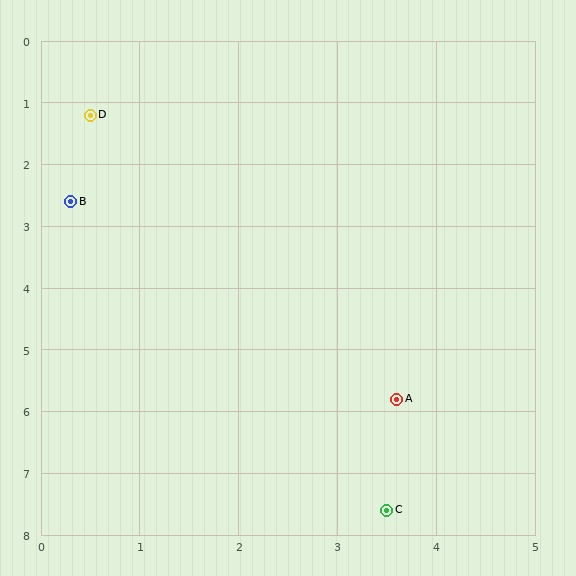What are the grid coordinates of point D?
Point D is at approximately (0.5, 1.2).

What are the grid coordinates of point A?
Point A is at approximately (3.6, 5.8).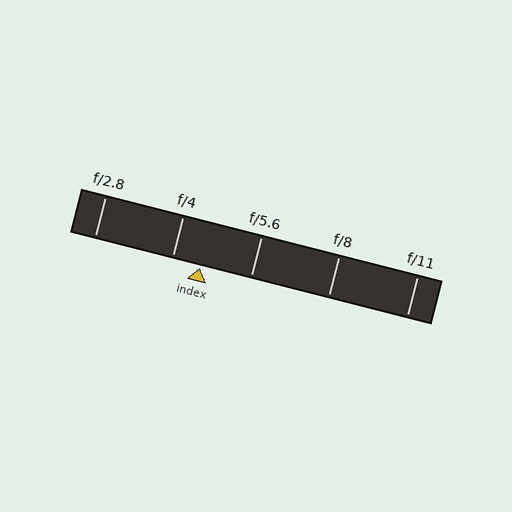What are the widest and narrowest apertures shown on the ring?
The widest aperture shown is f/2.8 and the narrowest is f/11.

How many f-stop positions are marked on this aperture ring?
There are 5 f-stop positions marked.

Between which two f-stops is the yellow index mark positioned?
The index mark is between f/4 and f/5.6.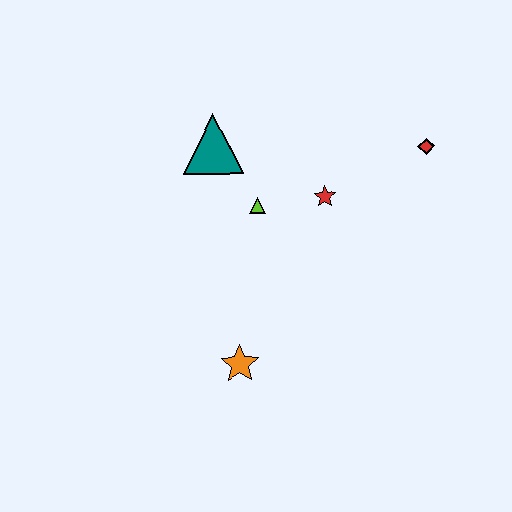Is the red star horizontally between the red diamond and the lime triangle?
Yes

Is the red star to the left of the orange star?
No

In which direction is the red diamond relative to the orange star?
The red diamond is above the orange star.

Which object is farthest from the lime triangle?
The red diamond is farthest from the lime triangle.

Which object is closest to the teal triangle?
The lime triangle is closest to the teal triangle.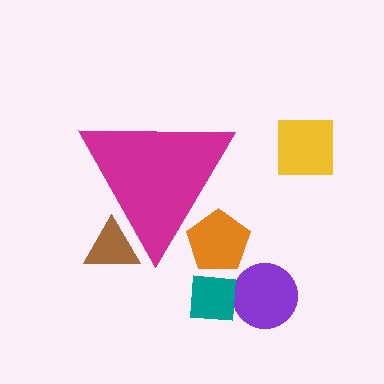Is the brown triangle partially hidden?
Yes, the brown triangle is partially hidden behind the magenta triangle.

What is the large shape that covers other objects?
A magenta triangle.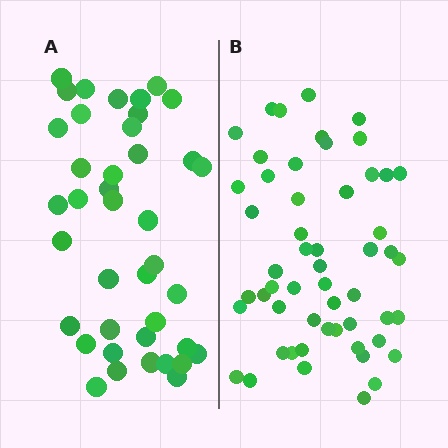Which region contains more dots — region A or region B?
Region B (the right region) has more dots.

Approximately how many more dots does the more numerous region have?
Region B has approximately 15 more dots than region A.